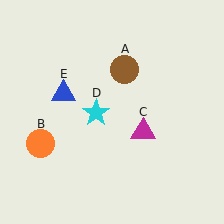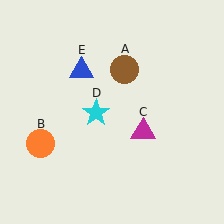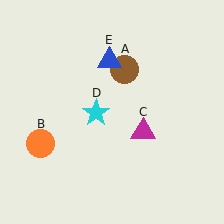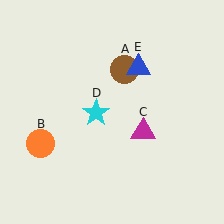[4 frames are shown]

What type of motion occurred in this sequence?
The blue triangle (object E) rotated clockwise around the center of the scene.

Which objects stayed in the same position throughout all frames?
Brown circle (object A) and orange circle (object B) and magenta triangle (object C) and cyan star (object D) remained stationary.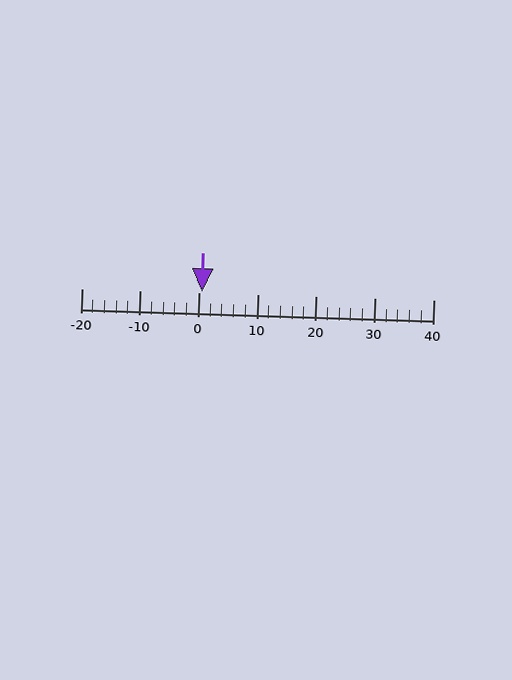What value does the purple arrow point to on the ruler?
The purple arrow points to approximately 0.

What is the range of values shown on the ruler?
The ruler shows values from -20 to 40.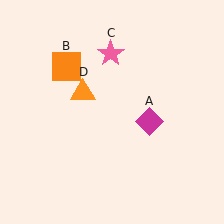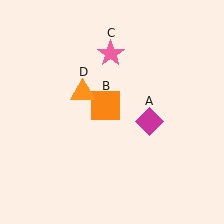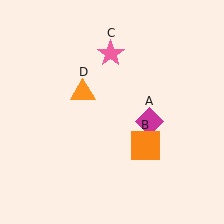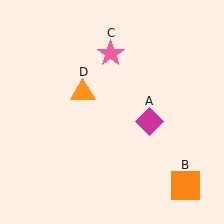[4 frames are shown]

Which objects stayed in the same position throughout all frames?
Magenta diamond (object A) and pink star (object C) and orange triangle (object D) remained stationary.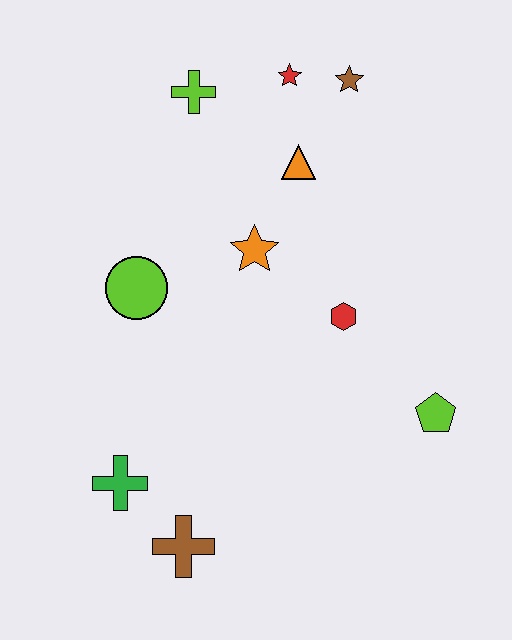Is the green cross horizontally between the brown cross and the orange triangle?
No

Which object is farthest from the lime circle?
The lime pentagon is farthest from the lime circle.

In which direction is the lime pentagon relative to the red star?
The lime pentagon is below the red star.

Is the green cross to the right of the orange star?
No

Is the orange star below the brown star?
Yes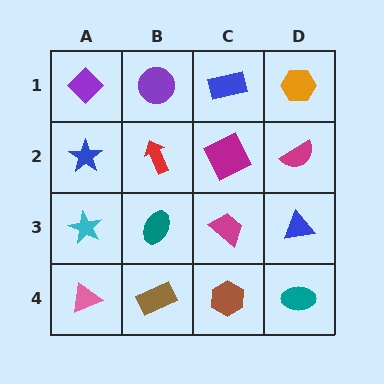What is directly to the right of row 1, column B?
A blue rectangle.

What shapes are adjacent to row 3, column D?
A magenta semicircle (row 2, column D), a teal ellipse (row 4, column D), a magenta trapezoid (row 3, column C).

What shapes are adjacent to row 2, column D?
An orange hexagon (row 1, column D), a blue triangle (row 3, column D), a magenta square (row 2, column C).